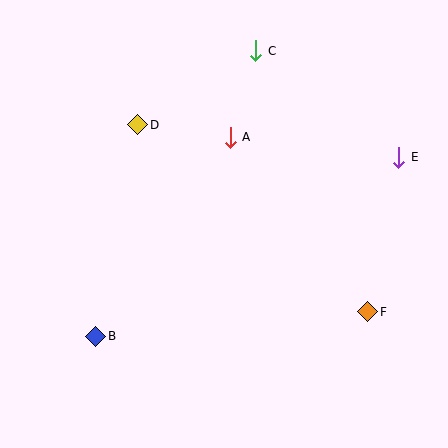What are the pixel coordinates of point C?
Point C is at (256, 51).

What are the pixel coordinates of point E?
Point E is at (399, 157).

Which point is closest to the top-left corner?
Point D is closest to the top-left corner.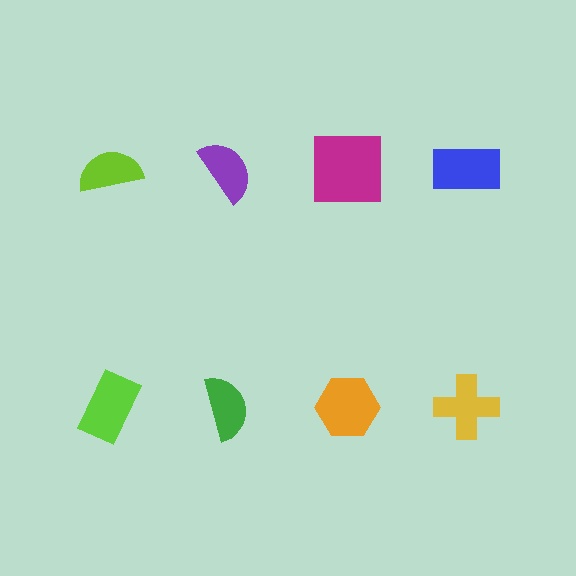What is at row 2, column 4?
A yellow cross.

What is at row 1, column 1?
A lime semicircle.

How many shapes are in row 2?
4 shapes.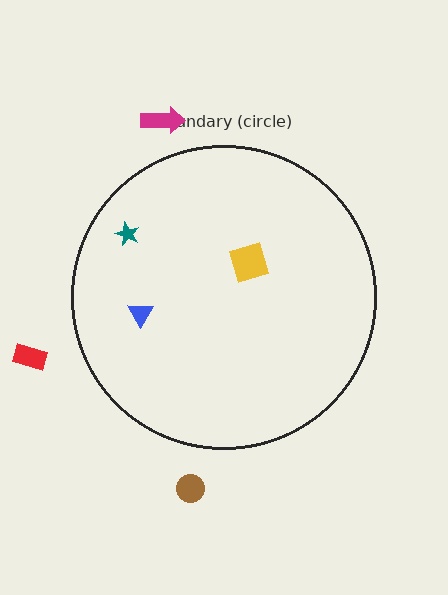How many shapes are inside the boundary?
3 inside, 3 outside.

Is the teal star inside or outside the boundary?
Inside.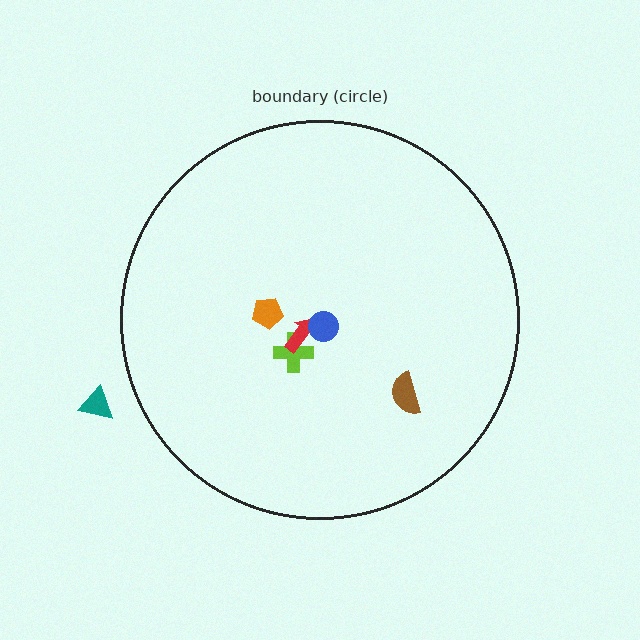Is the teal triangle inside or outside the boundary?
Outside.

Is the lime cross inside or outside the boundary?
Inside.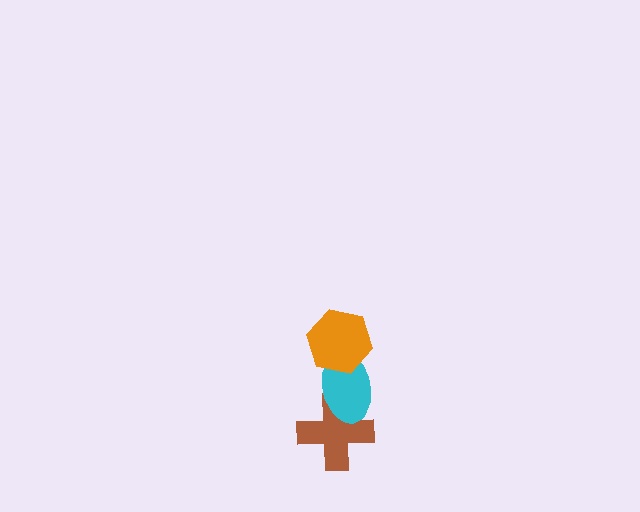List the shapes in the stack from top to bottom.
From top to bottom: the orange hexagon, the cyan ellipse, the brown cross.